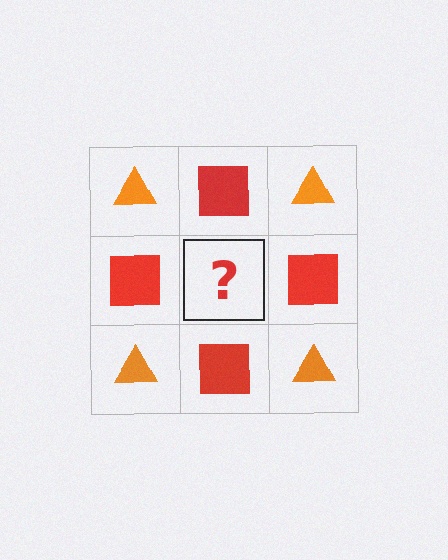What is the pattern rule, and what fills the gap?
The rule is that it alternates orange triangle and red square in a checkerboard pattern. The gap should be filled with an orange triangle.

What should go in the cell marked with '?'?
The missing cell should contain an orange triangle.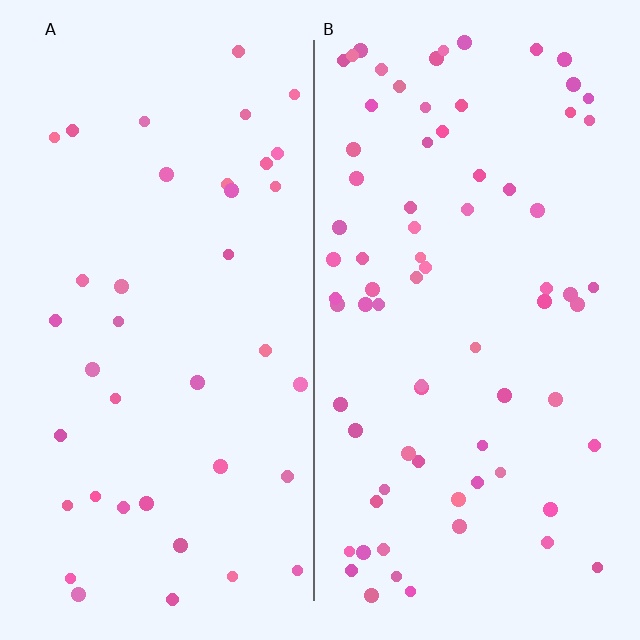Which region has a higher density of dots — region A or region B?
B (the right).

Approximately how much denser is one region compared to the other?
Approximately 1.9× — region B over region A.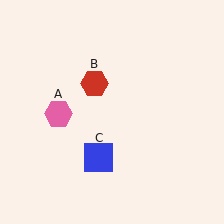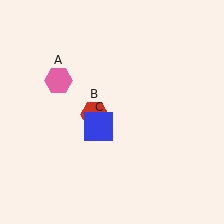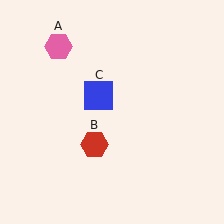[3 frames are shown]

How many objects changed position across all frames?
3 objects changed position: pink hexagon (object A), red hexagon (object B), blue square (object C).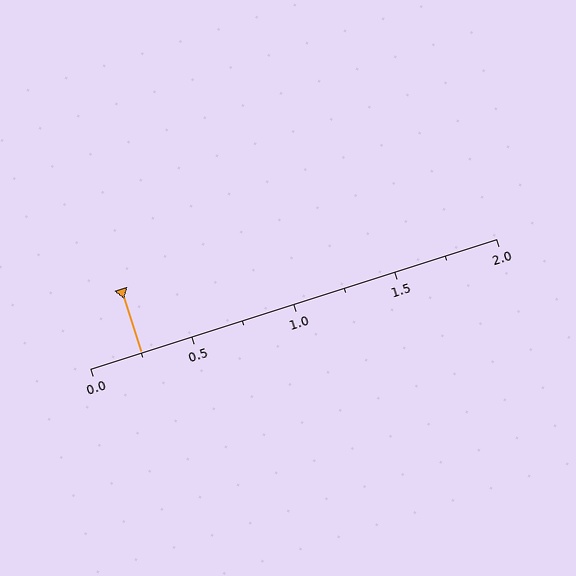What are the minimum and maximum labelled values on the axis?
The axis runs from 0.0 to 2.0.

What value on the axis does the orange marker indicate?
The marker indicates approximately 0.25.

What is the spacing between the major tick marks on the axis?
The major ticks are spaced 0.5 apart.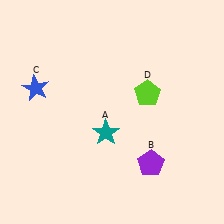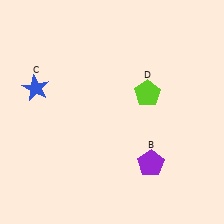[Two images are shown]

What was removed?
The teal star (A) was removed in Image 2.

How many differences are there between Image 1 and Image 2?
There is 1 difference between the two images.